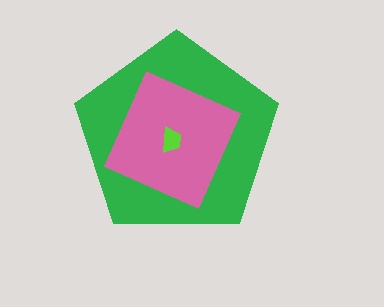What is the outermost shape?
The green pentagon.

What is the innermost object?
The lime trapezoid.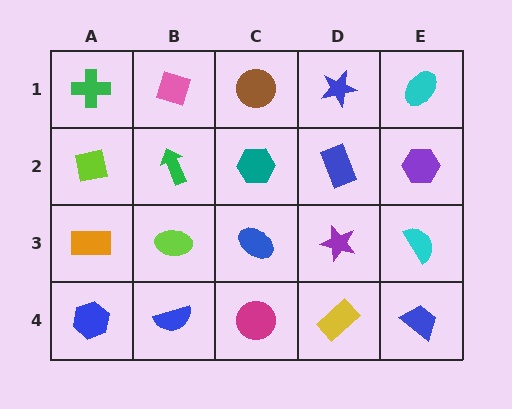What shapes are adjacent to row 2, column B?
A pink diamond (row 1, column B), a lime ellipse (row 3, column B), a lime square (row 2, column A), a teal hexagon (row 2, column C).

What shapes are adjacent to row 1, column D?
A blue rectangle (row 2, column D), a brown circle (row 1, column C), a cyan ellipse (row 1, column E).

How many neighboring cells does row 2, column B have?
4.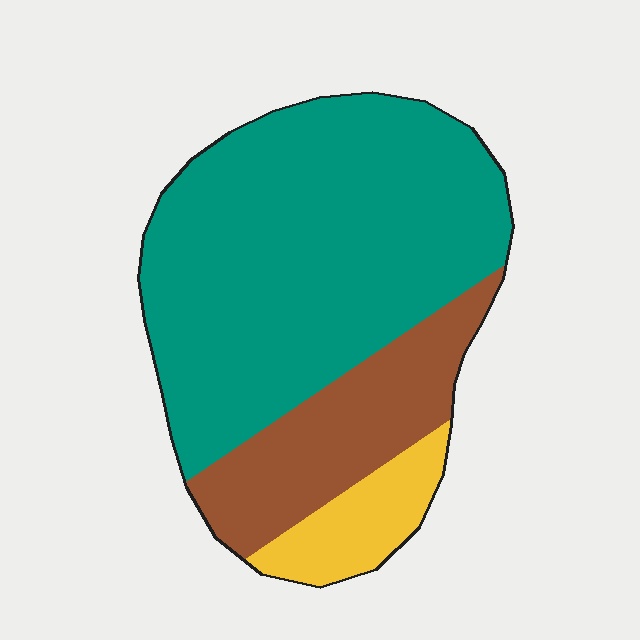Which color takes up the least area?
Yellow, at roughly 10%.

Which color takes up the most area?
Teal, at roughly 65%.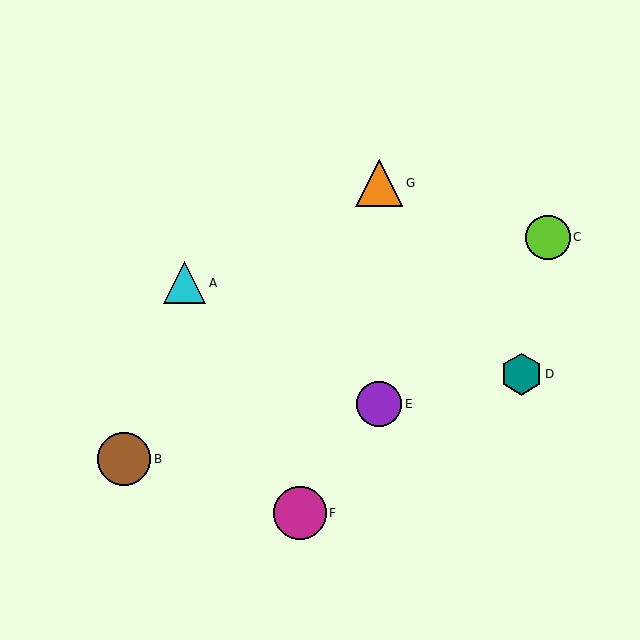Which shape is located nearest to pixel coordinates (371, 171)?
The orange triangle (labeled G) at (379, 183) is nearest to that location.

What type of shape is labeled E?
Shape E is a purple circle.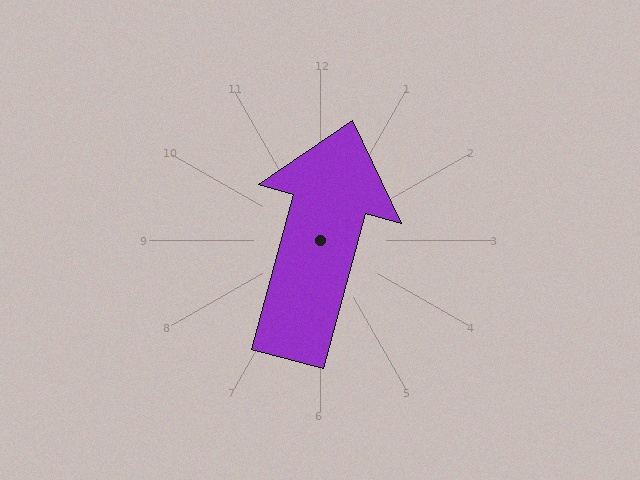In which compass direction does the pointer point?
North.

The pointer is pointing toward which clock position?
Roughly 1 o'clock.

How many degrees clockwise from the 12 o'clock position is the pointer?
Approximately 15 degrees.